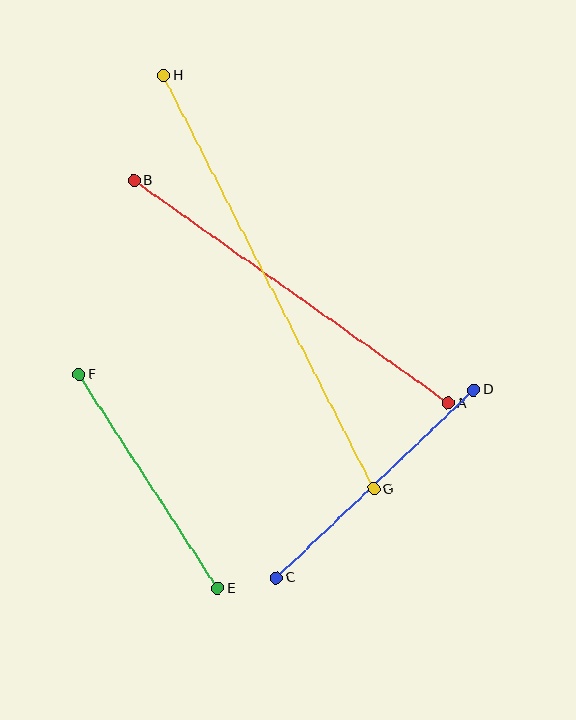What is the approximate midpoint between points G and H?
The midpoint is at approximately (269, 282) pixels.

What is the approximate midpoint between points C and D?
The midpoint is at approximately (375, 484) pixels.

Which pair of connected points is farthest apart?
Points G and H are farthest apart.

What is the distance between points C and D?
The distance is approximately 273 pixels.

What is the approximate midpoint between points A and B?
The midpoint is at approximately (291, 292) pixels.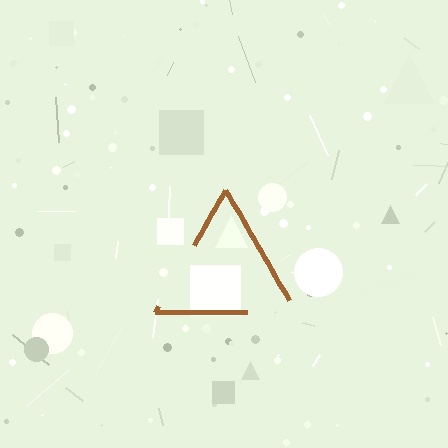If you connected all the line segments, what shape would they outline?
They would outline a triangle.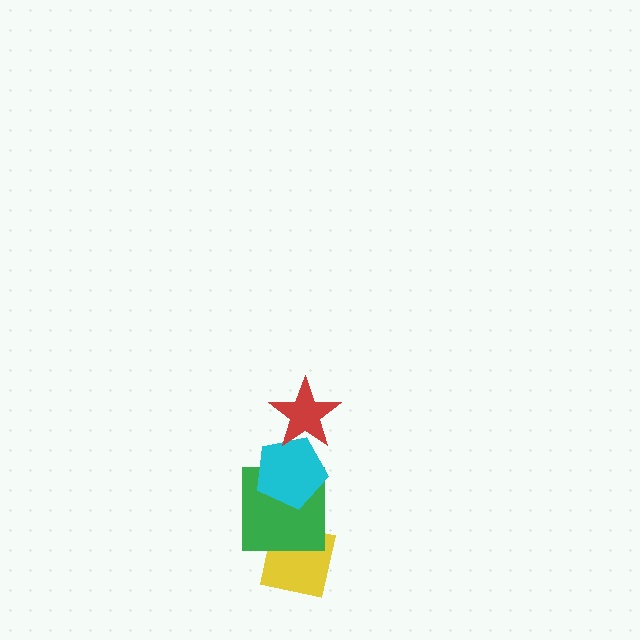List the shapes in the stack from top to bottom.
From top to bottom: the red star, the cyan pentagon, the green square, the yellow square.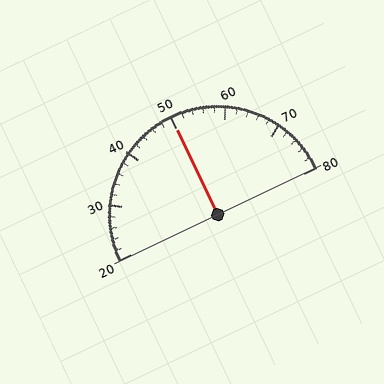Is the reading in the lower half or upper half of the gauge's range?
The reading is in the upper half of the range (20 to 80).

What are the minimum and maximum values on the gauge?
The gauge ranges from 20 to 80.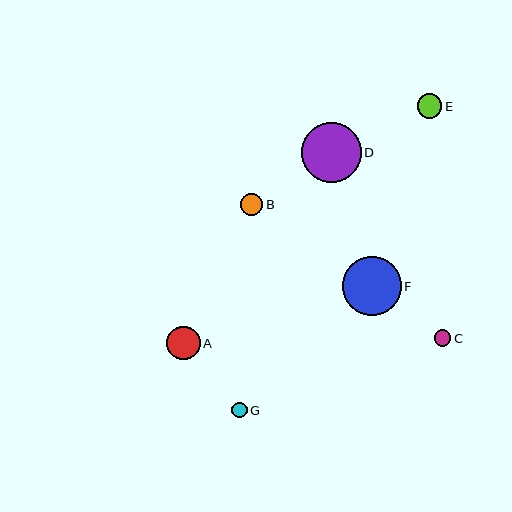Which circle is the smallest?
Circle G is the smallest with a size of approximately 16 pixels.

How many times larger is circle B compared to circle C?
Circle B is approximately 1.4 times the size of circle C.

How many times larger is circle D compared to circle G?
Circle D is approximately 3.8 times the size of circle G.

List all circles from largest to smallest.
From largest to smallest: D, F, A, E, B, C, G.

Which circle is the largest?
Circle D is the largest with a size of approximately 60 pixels.